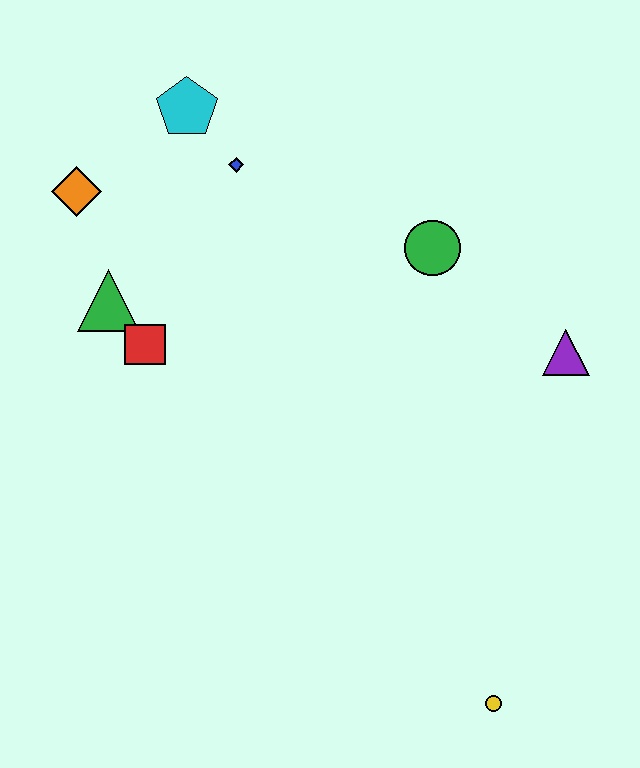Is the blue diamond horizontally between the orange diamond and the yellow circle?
Yes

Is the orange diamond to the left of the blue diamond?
Yes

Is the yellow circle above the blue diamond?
No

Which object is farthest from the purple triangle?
The orange diamond is farthest from the purple triangle.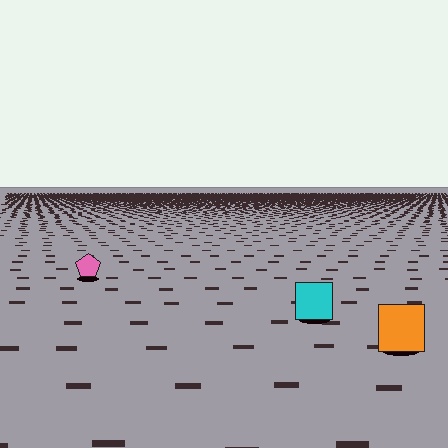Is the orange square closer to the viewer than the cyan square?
Yes. The orange square is closer — you can tell from the texture gradient: the ground texture is coarser near it.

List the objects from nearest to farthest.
From nearest to farthest: the orange square, the cyan square, the pink pentagon.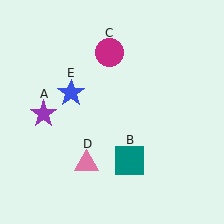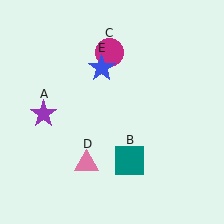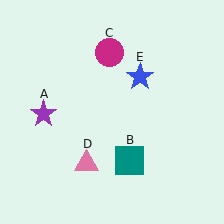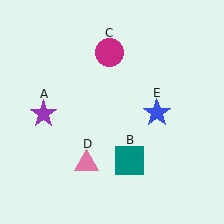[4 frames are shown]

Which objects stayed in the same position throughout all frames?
Purple star (object A) and teal square (object B) and magenta circle (object C) and pink triangle (object D) remained stationary.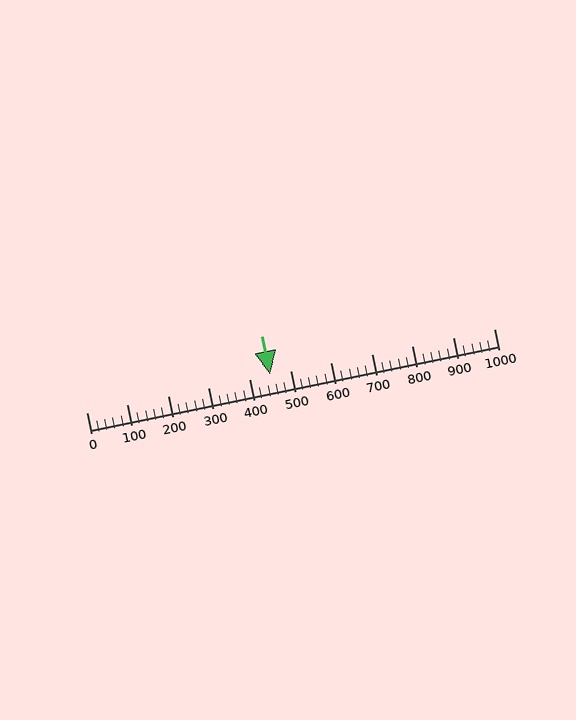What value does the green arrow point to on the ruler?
The green arrow points to approximately 451.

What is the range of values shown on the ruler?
The ruler shows values from 0 to 1000.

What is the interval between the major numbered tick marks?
The major tick marks are spaced 100 units apart.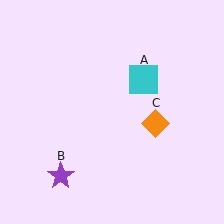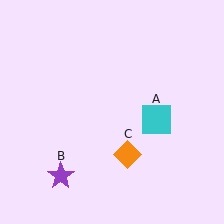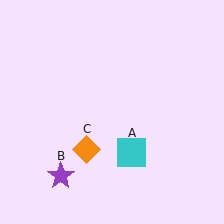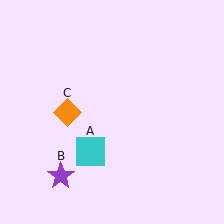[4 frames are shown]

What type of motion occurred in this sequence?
The cyan square (object A), orange diamond (object C) rotated clockwise around the center of the scene.